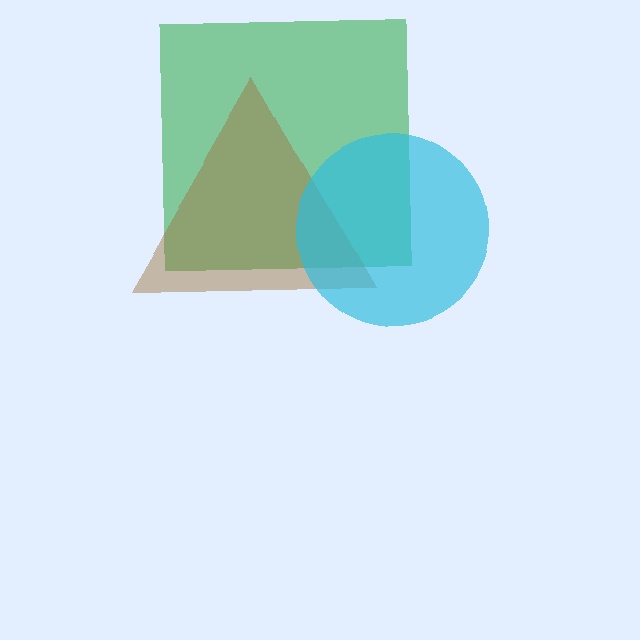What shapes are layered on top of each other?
The layered shapes are: a green square, a brown triangle, a cyan circle.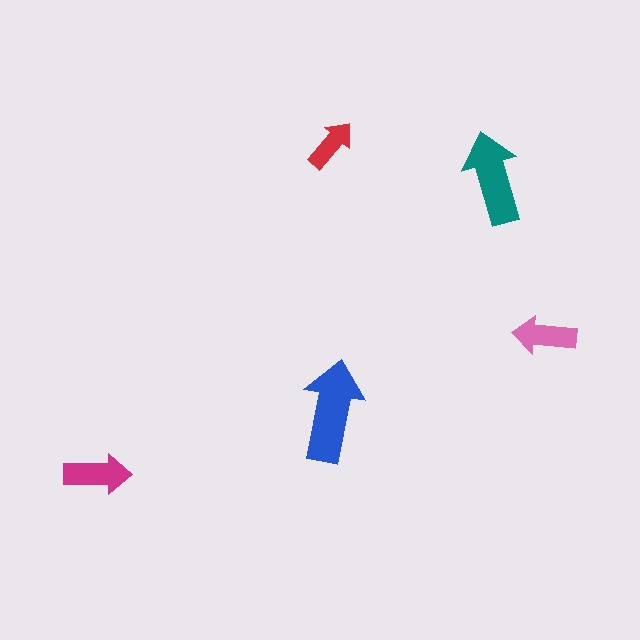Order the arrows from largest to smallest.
the blue one, the teal one, the magenta one, the pink one, the red one.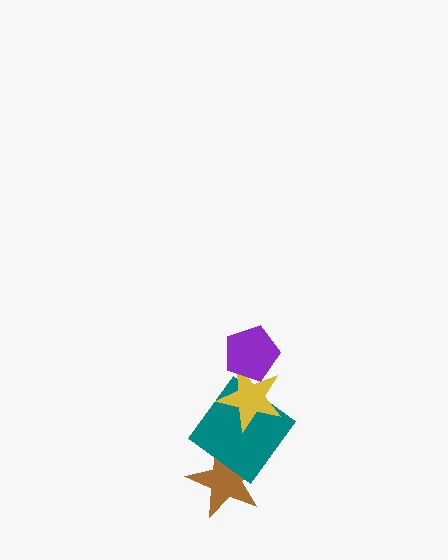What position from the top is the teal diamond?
The teal diamond is 3rd from the top.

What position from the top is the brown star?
The brown star is 4th from the top.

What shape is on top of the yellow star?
The purple pentagon is on top of the yellow star.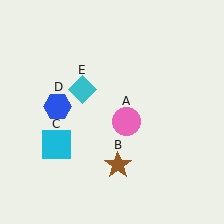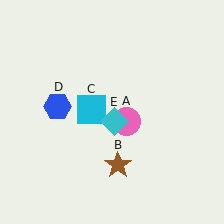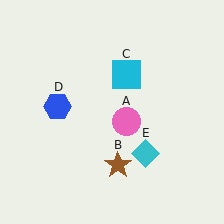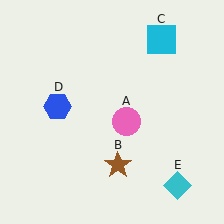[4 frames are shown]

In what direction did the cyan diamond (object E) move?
The cyan diamond (object E) moved down and to the right.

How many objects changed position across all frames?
2 objects changed position: cyan square (object C), cyan diamond (object E).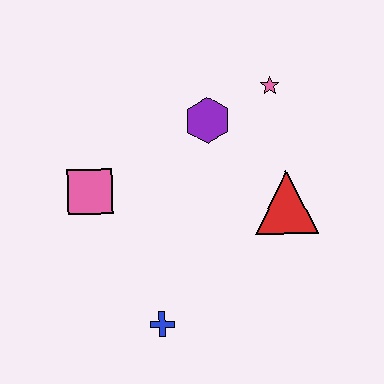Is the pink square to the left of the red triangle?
Yes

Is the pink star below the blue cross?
No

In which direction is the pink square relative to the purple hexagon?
The pink square is to the left of the purple hexagon.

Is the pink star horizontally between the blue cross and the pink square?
No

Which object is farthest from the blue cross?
The pink star is farthest from the blue cross.